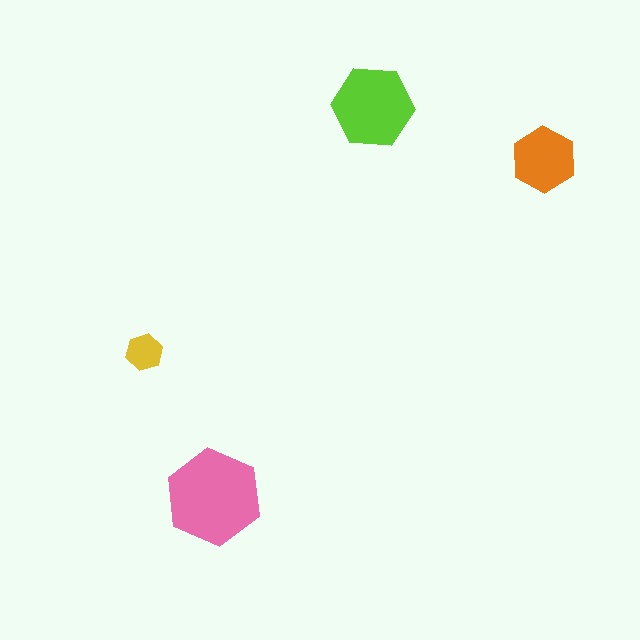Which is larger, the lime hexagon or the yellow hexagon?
The lime one.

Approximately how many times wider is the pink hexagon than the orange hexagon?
About 1.5 times wider.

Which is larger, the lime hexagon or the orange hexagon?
The lime one.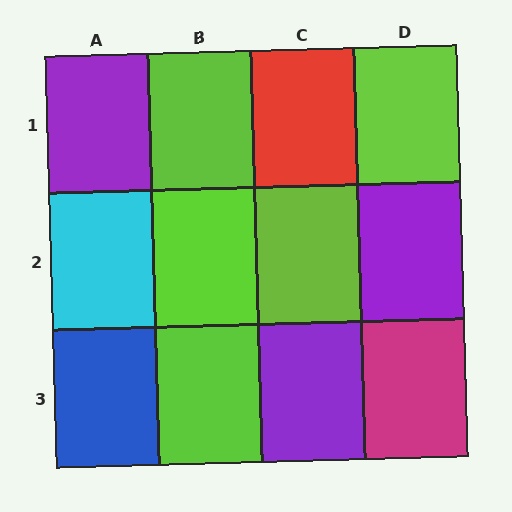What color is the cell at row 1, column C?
Red.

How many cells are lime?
5 cells are lime.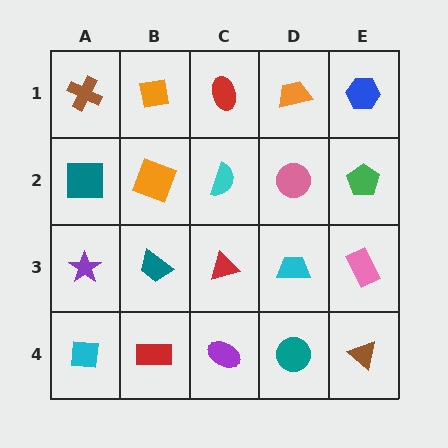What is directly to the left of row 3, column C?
A teal trapezoid.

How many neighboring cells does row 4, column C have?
3.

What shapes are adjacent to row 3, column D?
A pink circle (row 2, column D), a teal circle (row 4, column D), a red triangle (row 3, column C), a pink rectangle (row 3, column E).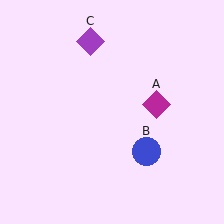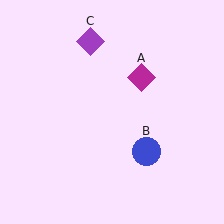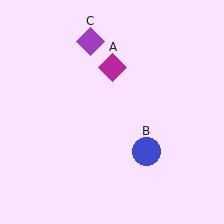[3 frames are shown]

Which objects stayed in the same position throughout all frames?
Blue circle (object B) and purple diamond (object C) remained stationary.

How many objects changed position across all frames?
1 object changed position: magenta diamond (object A).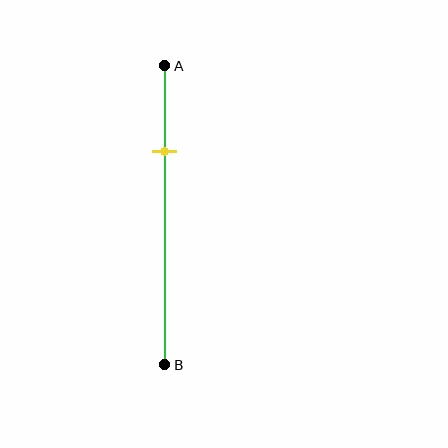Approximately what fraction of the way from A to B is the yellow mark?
The yellow mark is approximately 30% of the way from A to B.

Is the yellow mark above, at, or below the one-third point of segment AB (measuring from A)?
The yellow mark is above the one-third point of segment AB.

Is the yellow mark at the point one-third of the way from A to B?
No, the mark is at about 30% from A, not at the 33% one-third point.